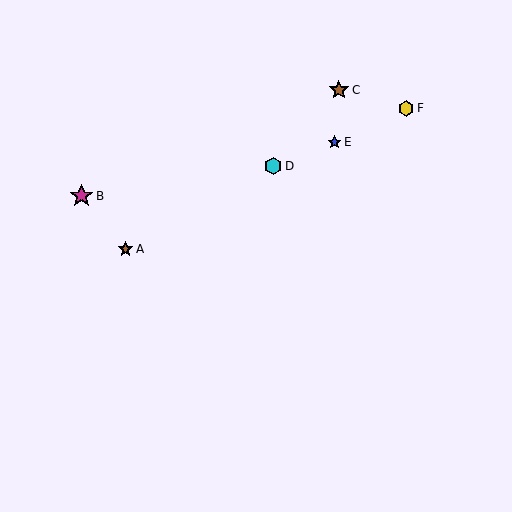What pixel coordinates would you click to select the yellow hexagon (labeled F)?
Click at (406, 108) to select the yellow hexagon F.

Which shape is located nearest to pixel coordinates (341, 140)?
The blue star (labeled E) at (335, 142) is nearest to that location.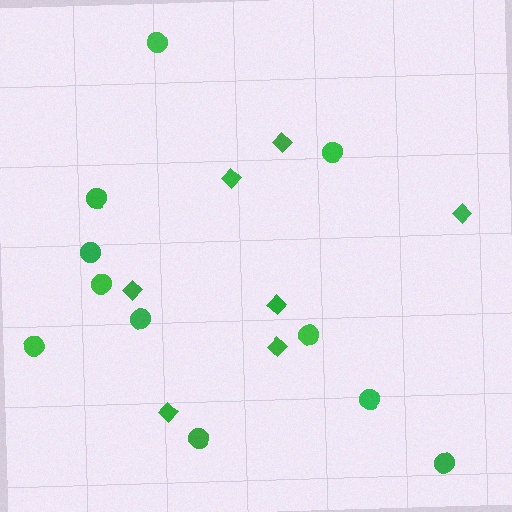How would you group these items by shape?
There are 2 groups: one group of circles (11) and one group of diamonds (7).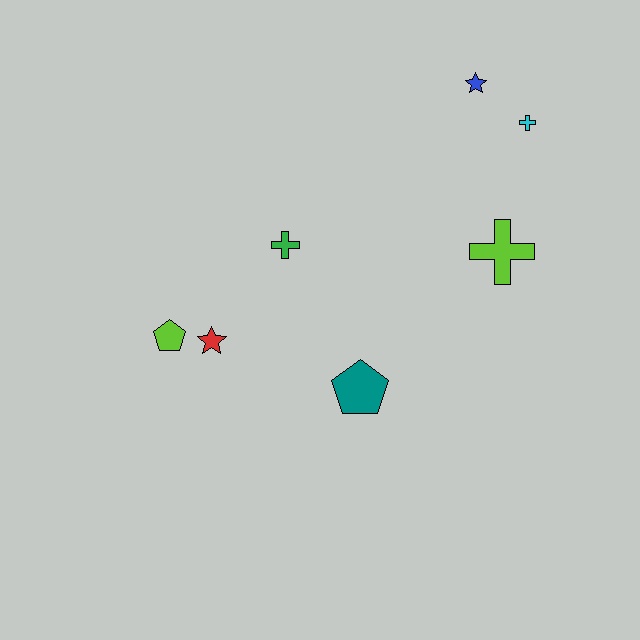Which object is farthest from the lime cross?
The lime pentagon is farthest from the lime cross.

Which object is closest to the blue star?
The cyan cross is closest to the blue star.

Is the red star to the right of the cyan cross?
No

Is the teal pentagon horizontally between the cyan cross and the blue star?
No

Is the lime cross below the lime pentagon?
No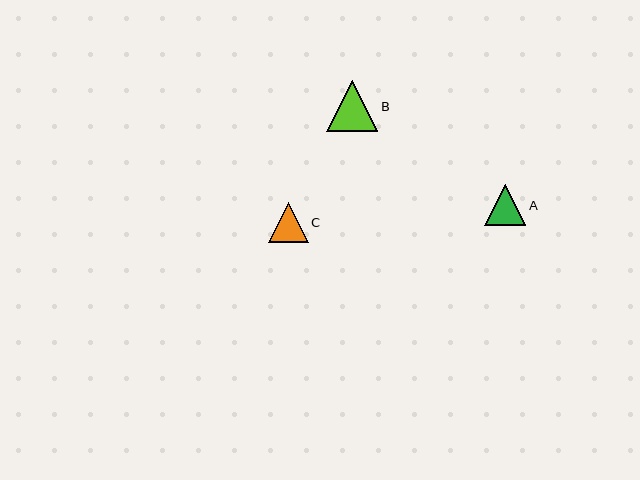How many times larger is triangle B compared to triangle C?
Triangle B is approximately 1.3 times the size of triangle C.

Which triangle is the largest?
Triangle B is the largest with a size of approximately 51 pixels.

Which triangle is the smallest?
Triangle C is the smallest with a size of approximately 40 pixels.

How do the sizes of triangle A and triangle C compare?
Triangle A and triangle C are approximately the same size.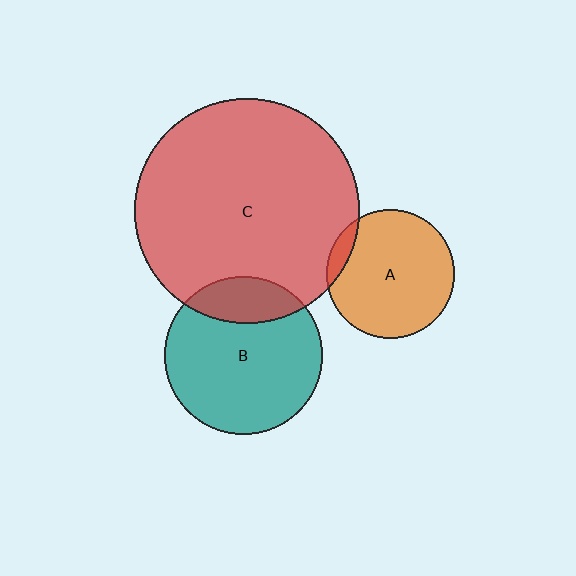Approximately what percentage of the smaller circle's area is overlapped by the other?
Approximately 20%.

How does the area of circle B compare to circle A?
Approximately 1.5 times.